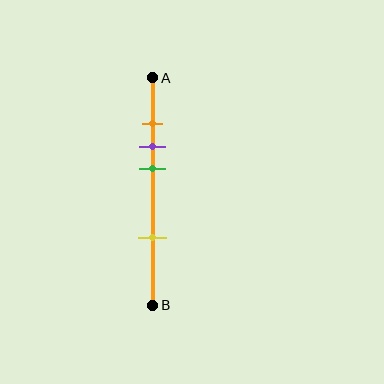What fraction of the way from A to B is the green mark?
The green mark is approximately 40% (0.4) of the way from A to B.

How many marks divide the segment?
There are 4 marks dividing the segment.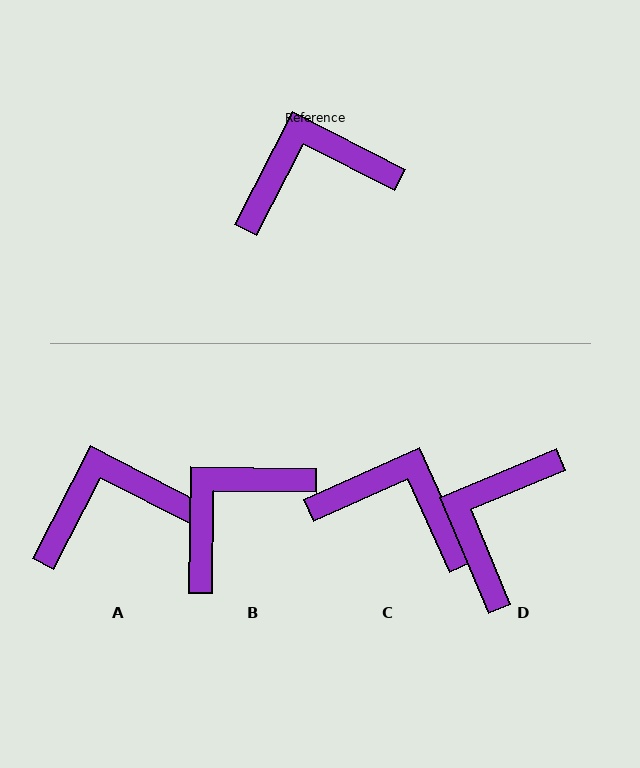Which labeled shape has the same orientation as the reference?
A.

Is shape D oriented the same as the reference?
No, it is off by about 50 degrees.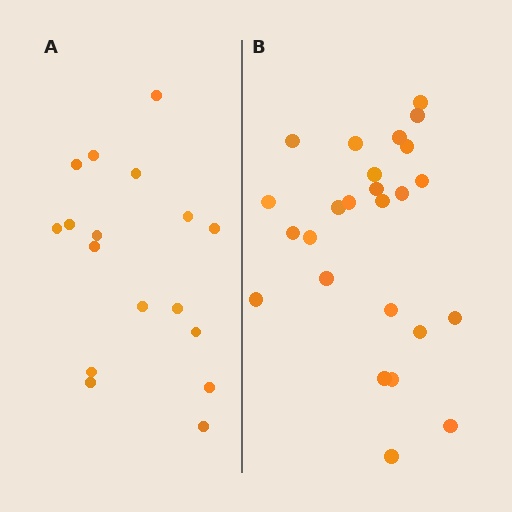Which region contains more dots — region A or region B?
Region B (the right region) has more dots.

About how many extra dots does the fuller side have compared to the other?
Region B has roughly 8 or so more dots than region A.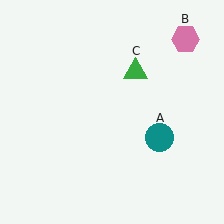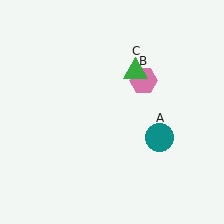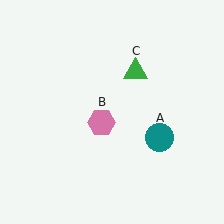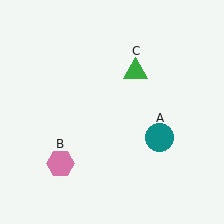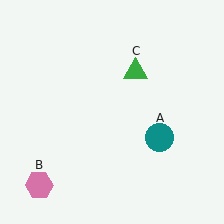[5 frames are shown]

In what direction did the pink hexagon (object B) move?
The pink hexagon (object B) moved down and to the left.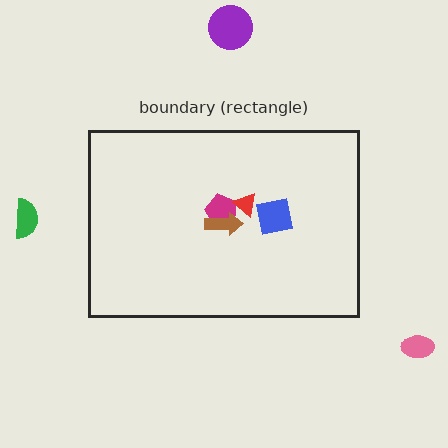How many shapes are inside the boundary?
4 inside, 3 outside.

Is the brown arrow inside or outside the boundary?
Inside.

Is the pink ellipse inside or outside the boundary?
Outside.